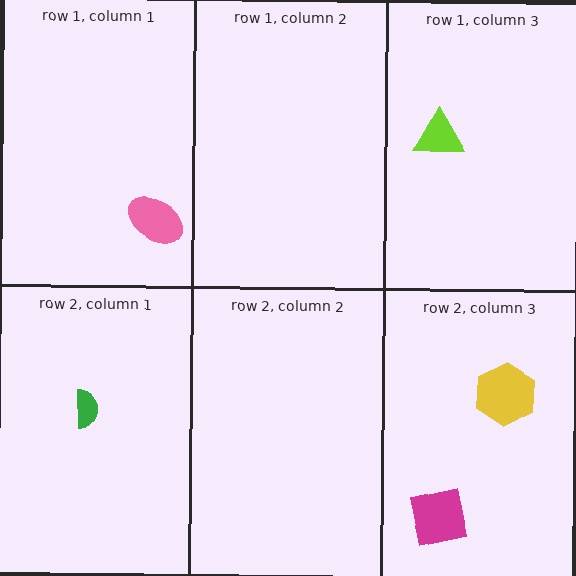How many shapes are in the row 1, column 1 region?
1.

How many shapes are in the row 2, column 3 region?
2.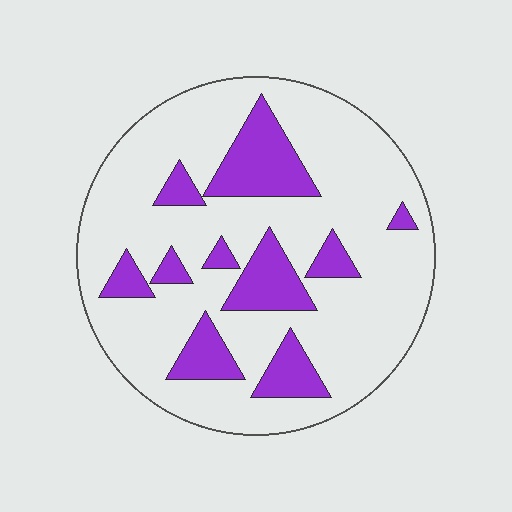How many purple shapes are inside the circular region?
10.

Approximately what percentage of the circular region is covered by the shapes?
Approximately 20%.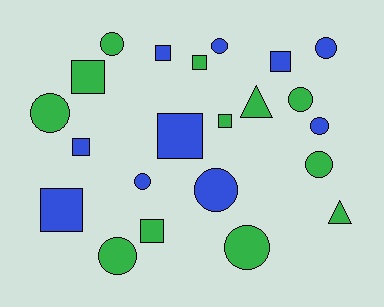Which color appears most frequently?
Green, with 12 objects.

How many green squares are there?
There are 4 green squares.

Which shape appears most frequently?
Circle, with 11 objects.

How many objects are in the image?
There are 22 objects.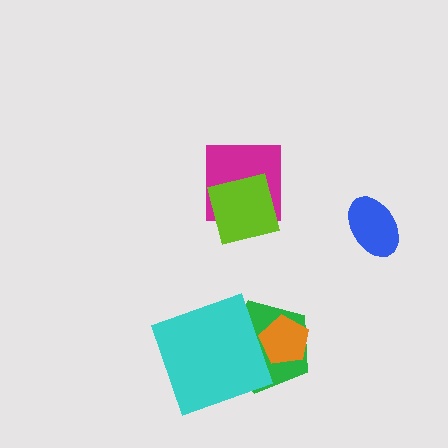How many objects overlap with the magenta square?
1 object overlaps with the magenta square.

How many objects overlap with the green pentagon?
2 objects overlap with the green pentagon.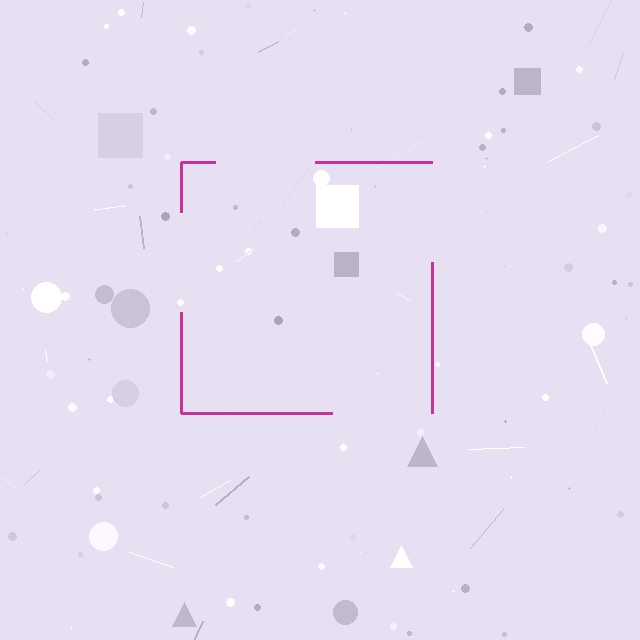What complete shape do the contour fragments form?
The contour fragments form a square.